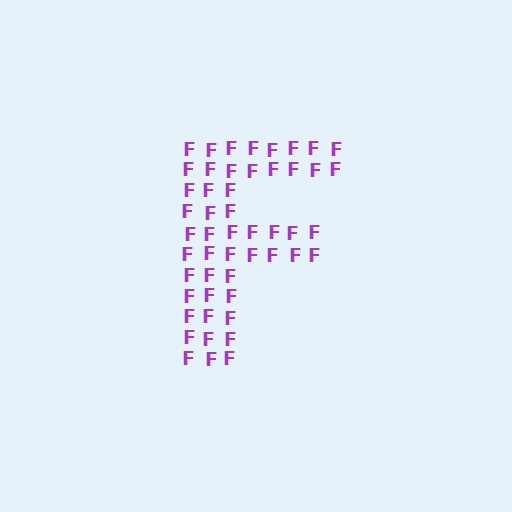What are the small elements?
The small elements are letter F's.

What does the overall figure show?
The overall figure shows the letter F.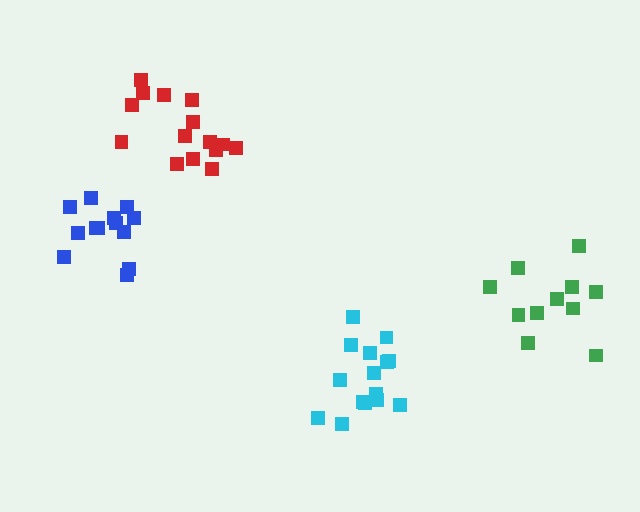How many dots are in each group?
Group 1: 15 dots, Group 2: 15 dots, Group 3: 11 dots, Group 4: 13 dots (54 total).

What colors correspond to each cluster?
The clusters are colored: red, cyan, green, blue.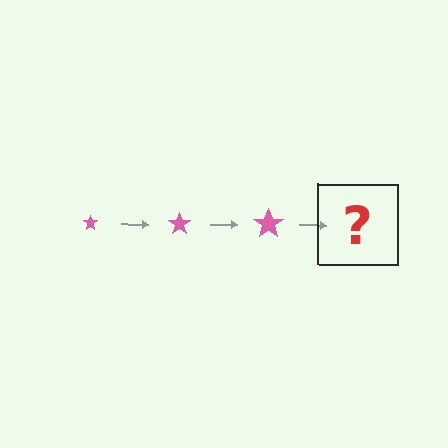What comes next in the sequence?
The next element should be a pink star, larger than the previous one.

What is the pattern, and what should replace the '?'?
The pattern is that the star gets progressively larger each step. The '?' should be a pink star, larger than the previous one.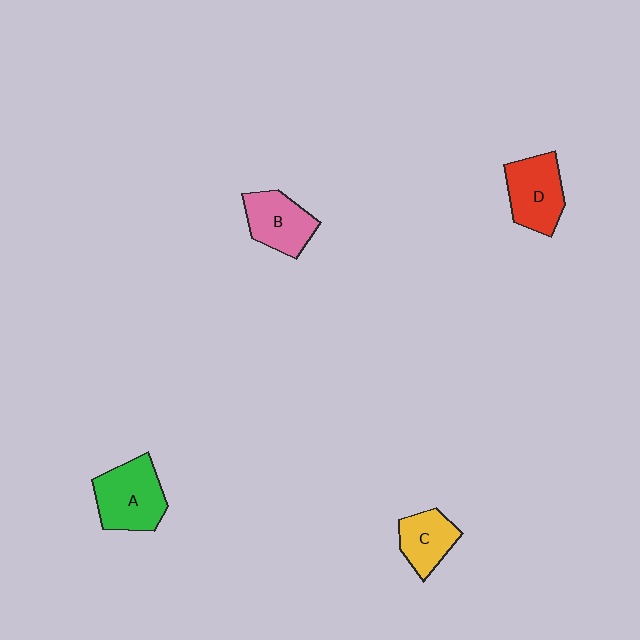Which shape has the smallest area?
Shape C (yellow).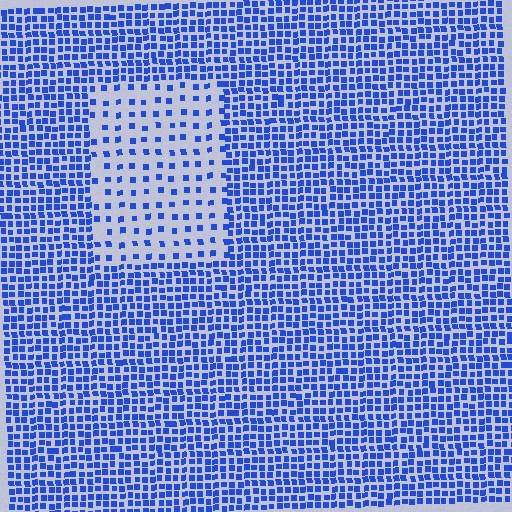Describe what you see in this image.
The image contains small blue elements arranged at two different densities. A rectangle-shaped region is visible where the elements are less densely packed than the surrounding area.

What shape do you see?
I see a rectangle.